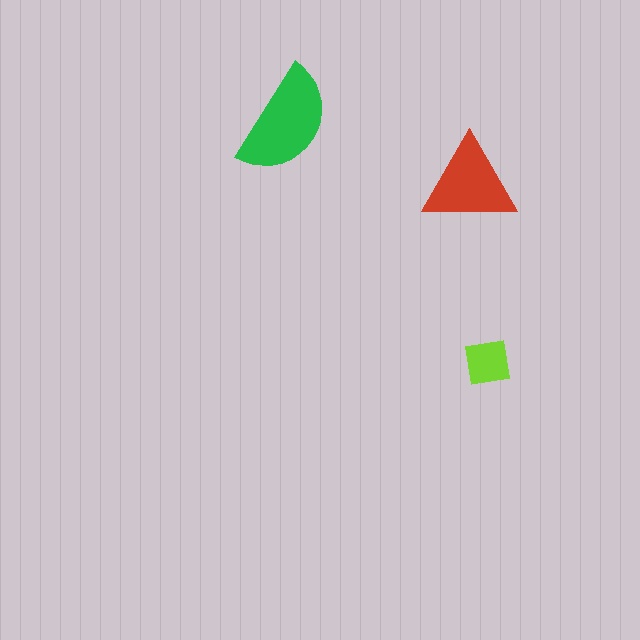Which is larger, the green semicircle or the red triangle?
The green semicircle.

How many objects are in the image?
There are 3 objects in the image.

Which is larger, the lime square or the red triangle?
The red triangle.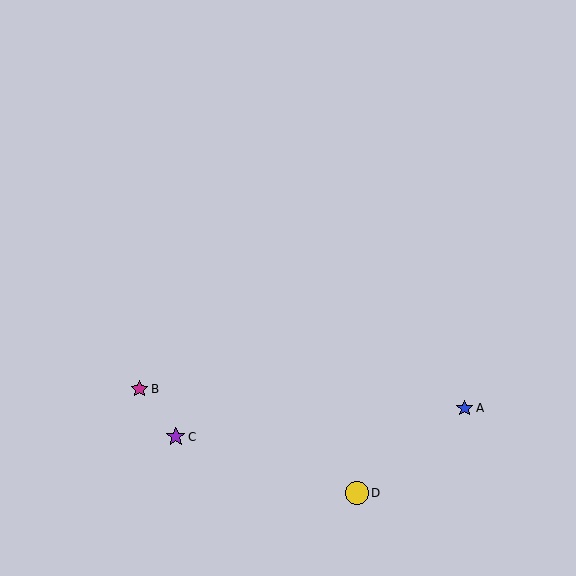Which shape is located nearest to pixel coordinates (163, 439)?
The purple star (labeled C) at (176, 437) is nearest to that location.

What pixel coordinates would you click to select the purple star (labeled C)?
Click at (176, 437) to select the purple star C.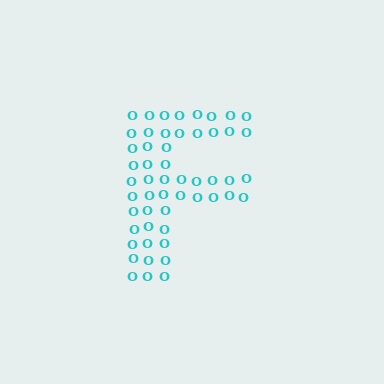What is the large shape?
The large shape is the letter F.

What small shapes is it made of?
It is made of small letter O's.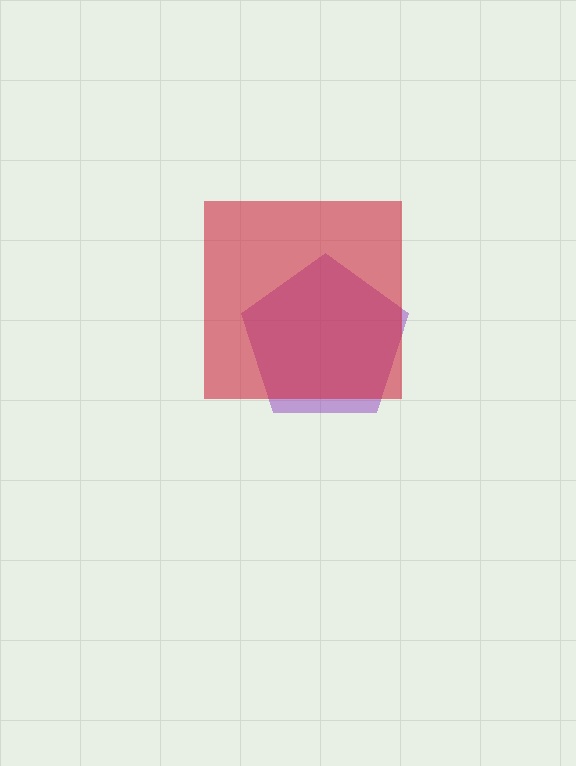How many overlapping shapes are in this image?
There are 2 overlapping shapes in the image.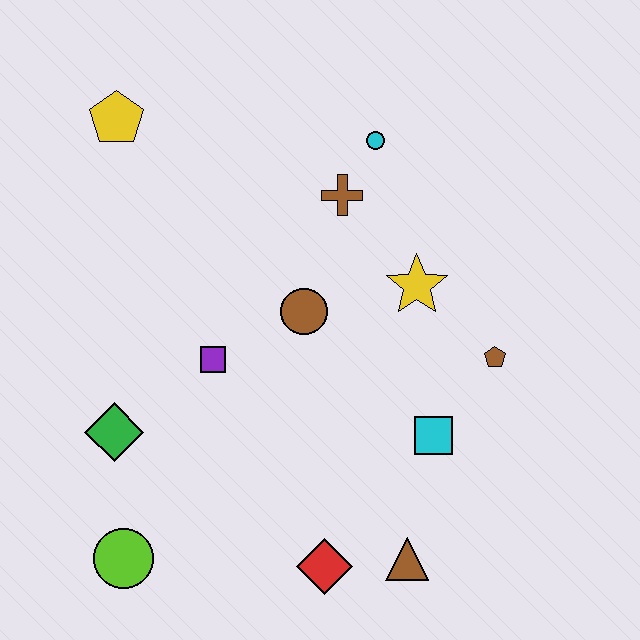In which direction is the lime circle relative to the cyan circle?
The lime circle is below the cyan circle.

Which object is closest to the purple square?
The brown circle is closest to the purple square.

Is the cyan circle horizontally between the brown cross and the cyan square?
Yes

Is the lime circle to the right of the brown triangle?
No